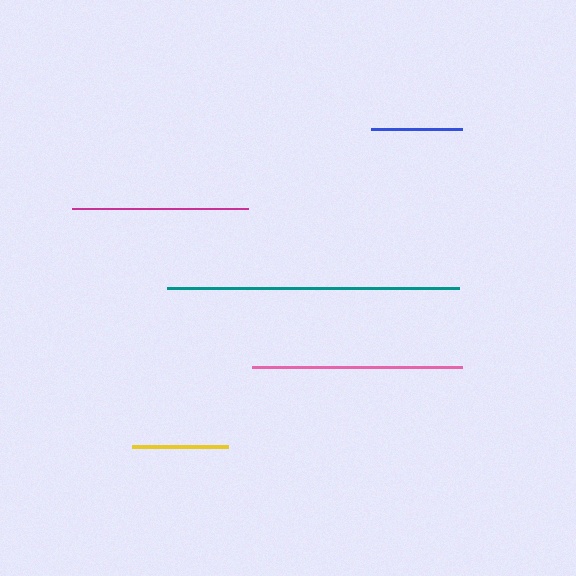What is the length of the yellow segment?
The yellow segment is approximately 96 pixels long.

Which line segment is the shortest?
The blue line is the shortest at approximately 91 pixels.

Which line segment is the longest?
The teal line is the longest at approximately 292 pixels.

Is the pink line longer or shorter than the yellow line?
The pink line is longer than the yellow line.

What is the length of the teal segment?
The teal segment is approximately 292 pixels long.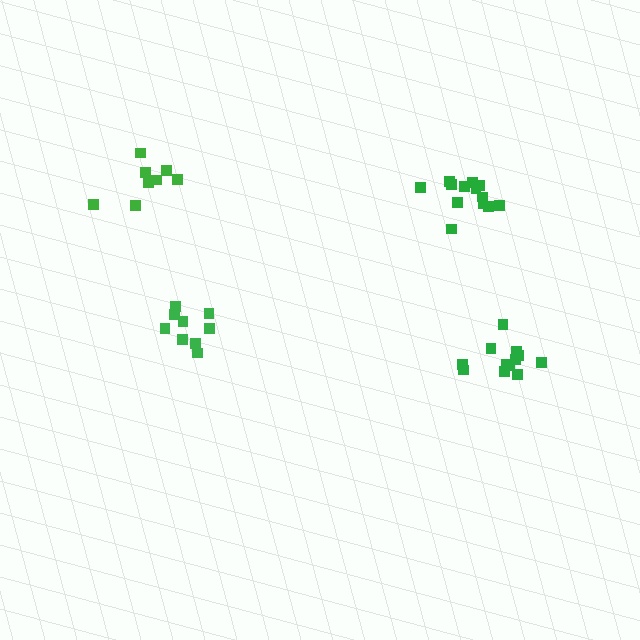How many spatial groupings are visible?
There are 4 spatial groupings.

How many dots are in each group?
Group 1: 8 dots, Group 2: 9 dots, Group 3: 13 dots, Group 4: 12 dots (42 total).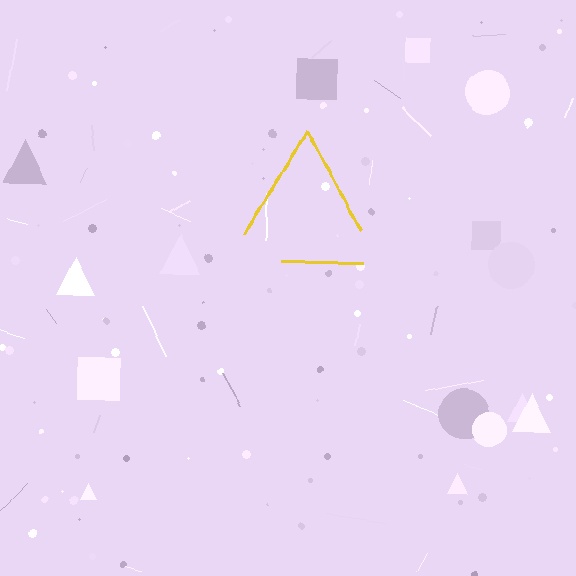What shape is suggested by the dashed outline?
The dashed outline suggests a triangle.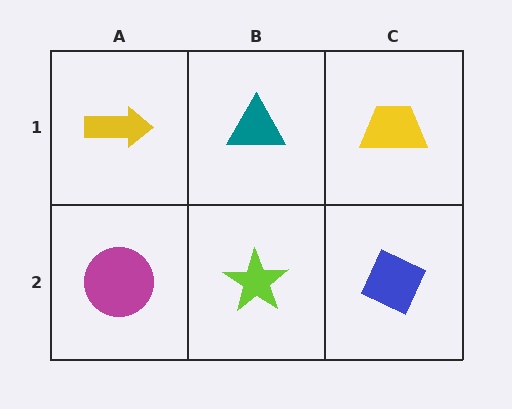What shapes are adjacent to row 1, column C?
A blue diamond (row 2, column C), a teal triangle (row 1, column B).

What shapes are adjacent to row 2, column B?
A teal triangle (row 1, column B), a magenta circle (row 2, column A), a blue diamond (row 2, column C).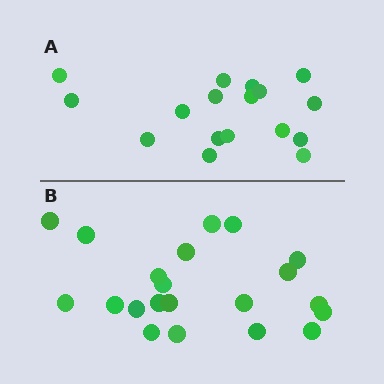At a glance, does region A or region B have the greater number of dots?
Region B (the bottom region) has more dots.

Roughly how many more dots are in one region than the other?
Region B has about 4 more dots than region A.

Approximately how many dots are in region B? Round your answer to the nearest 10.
About 20 dots. (The exact count is 21, which rounds to 20.)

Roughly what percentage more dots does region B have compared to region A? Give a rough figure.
About 25% more.